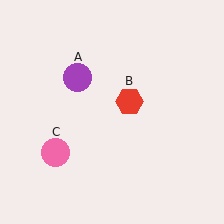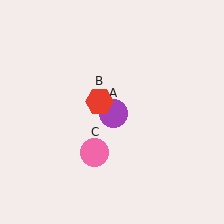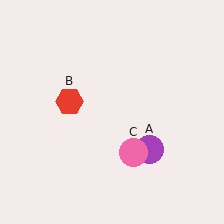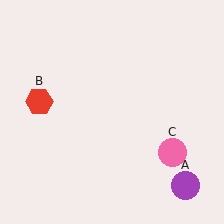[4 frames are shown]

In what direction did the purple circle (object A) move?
The purple circle (object A) moved down and to the right.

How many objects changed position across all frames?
3 objects changed position: purple circle (object A), red hexagon (object B), pink circle (object C).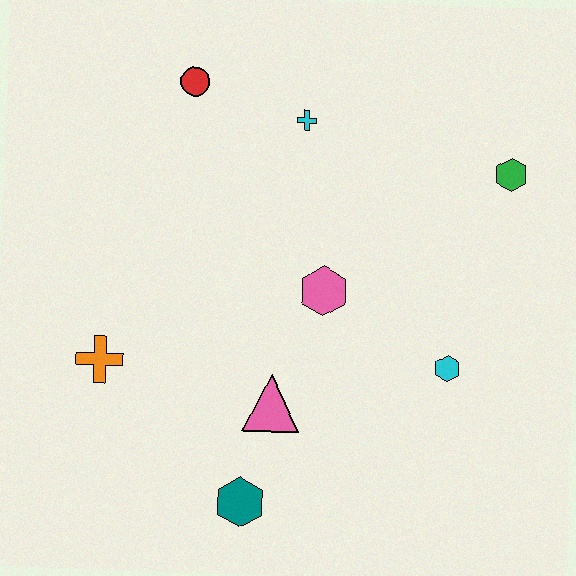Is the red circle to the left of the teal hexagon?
Yes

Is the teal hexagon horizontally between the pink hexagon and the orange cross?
Yes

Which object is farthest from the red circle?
The teal hexagon is farthest from the red circle.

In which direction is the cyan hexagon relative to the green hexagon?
The cyan hexagon is below the green hexagon.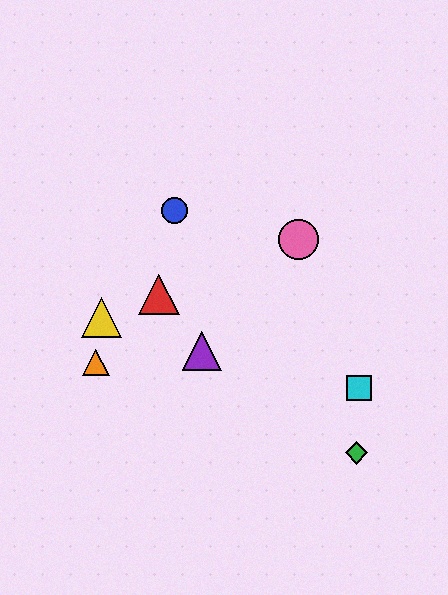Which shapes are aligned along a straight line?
The red triangle, the yellow triangle, the pink circle are aligned along a straight line.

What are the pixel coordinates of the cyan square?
The cyan square is at (359, 388).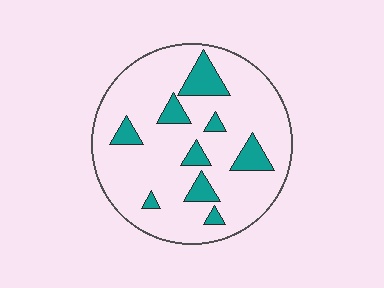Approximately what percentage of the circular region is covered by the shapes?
Approximately 15%.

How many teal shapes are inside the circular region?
9.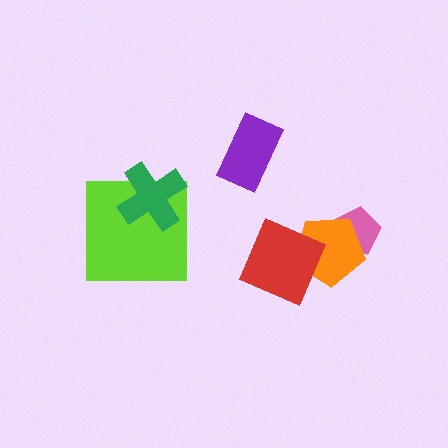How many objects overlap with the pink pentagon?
1 object overlaps with the pink pentagon.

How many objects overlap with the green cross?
1 object overlaps with the green cross.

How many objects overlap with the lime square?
1 object overlaps with the lime square.